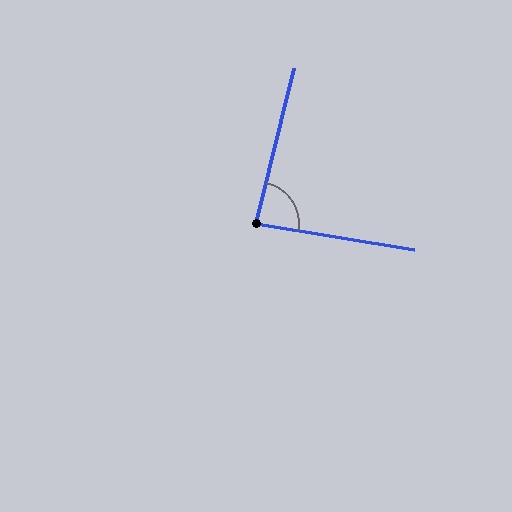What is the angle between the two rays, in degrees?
Approximately 86 degrees.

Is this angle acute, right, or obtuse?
It is approximately a right angle.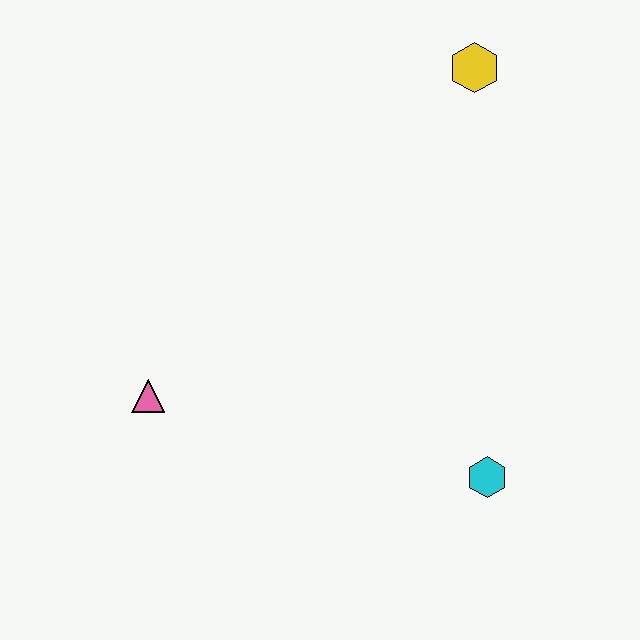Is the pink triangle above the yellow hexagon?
No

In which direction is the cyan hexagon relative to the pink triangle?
The cyan hexagon is to the right of the pink triangle.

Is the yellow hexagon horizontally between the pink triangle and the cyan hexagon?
Yes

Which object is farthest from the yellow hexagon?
The pink triangle is farthest from the yellow hexagon.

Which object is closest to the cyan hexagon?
The pink triangle is closest to the cyan hexagon.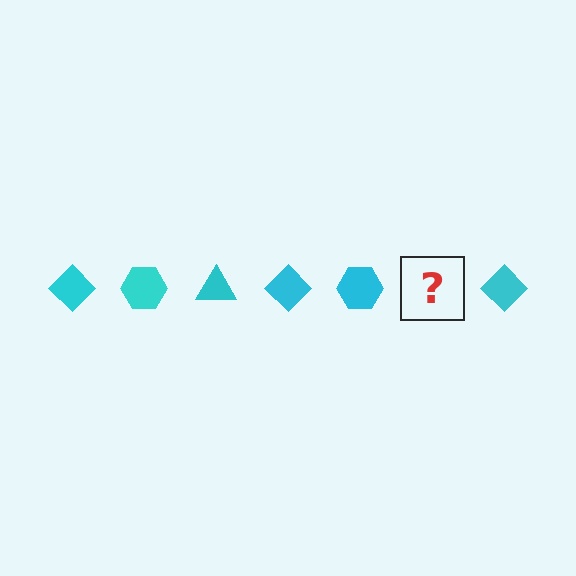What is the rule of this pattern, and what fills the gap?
The rule is that the pattern cycles through diamond, hexagon, triangle shapes in cyan. The gap should be filled with a cyan triangle.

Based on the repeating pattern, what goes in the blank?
The blank should be a cyan triangle.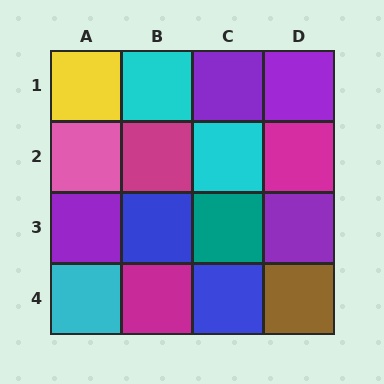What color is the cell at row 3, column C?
Teal.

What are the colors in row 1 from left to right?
Yellow, cyan, purple, purple.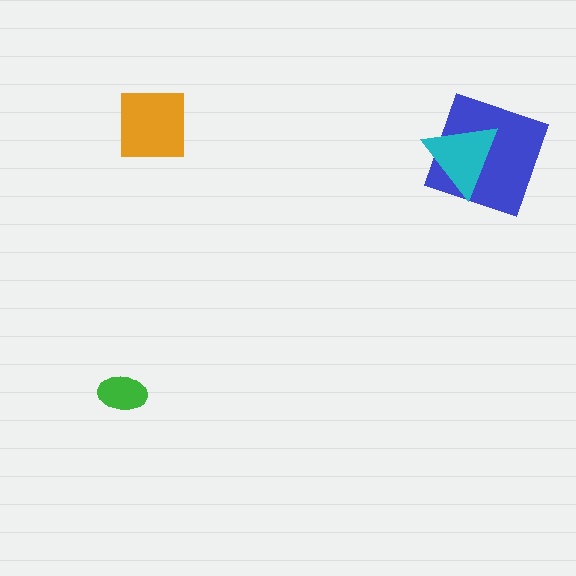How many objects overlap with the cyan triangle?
1 object overlaps with the cyan triangle.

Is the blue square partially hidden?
Yes, it is partially covered by another shape.